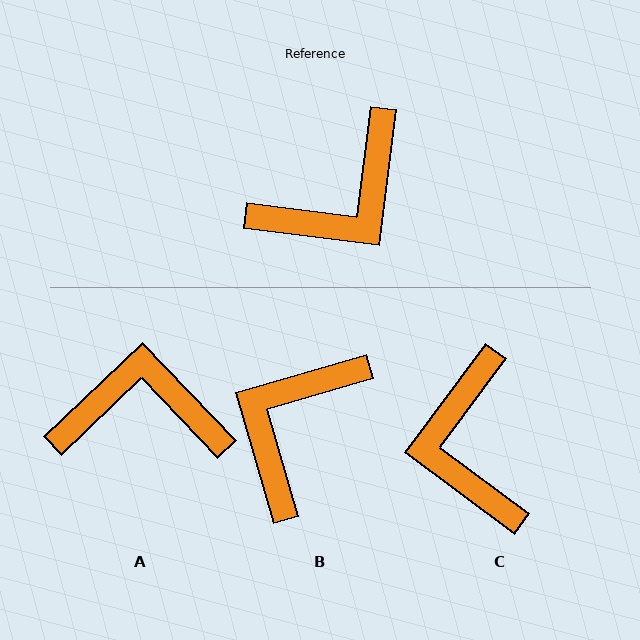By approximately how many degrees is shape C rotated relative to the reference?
Approximately 120 degrees clockwise.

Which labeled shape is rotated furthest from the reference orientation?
B, about 157 degrees away.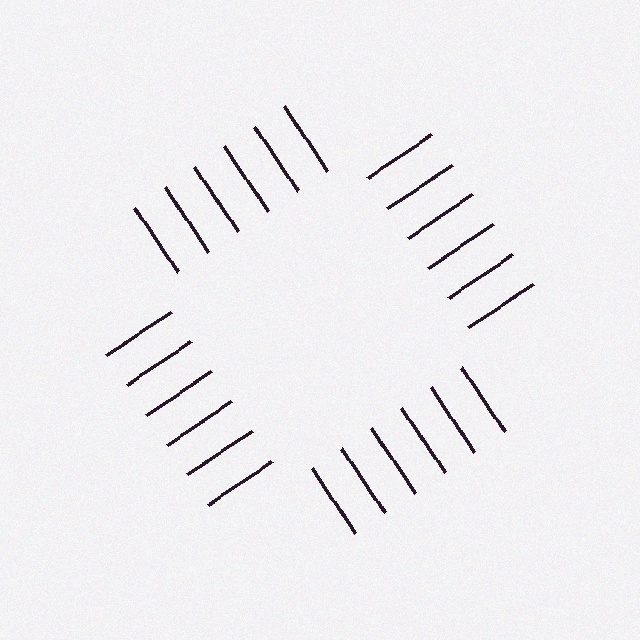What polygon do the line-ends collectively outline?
An illusory square — the line segments terminate on its edges but no continuous stroke is drawn.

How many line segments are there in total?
24 — 6 along each of the 4 edges.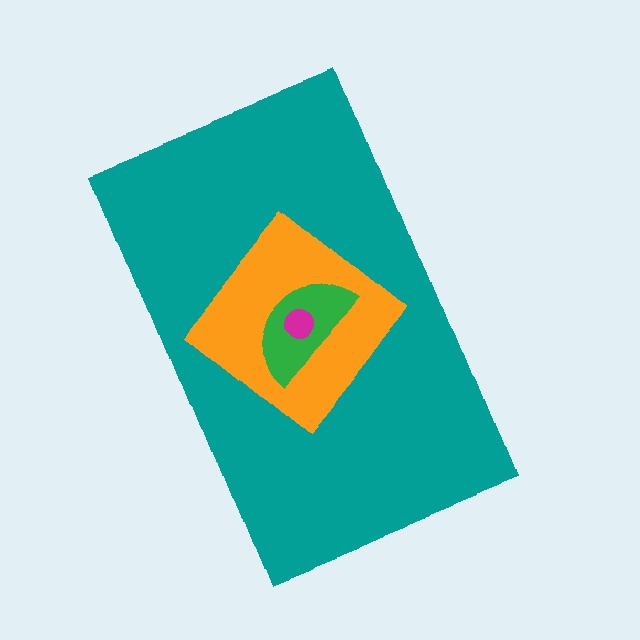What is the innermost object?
The magenta circle.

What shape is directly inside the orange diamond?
The green semicircle.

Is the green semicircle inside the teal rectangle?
Yes.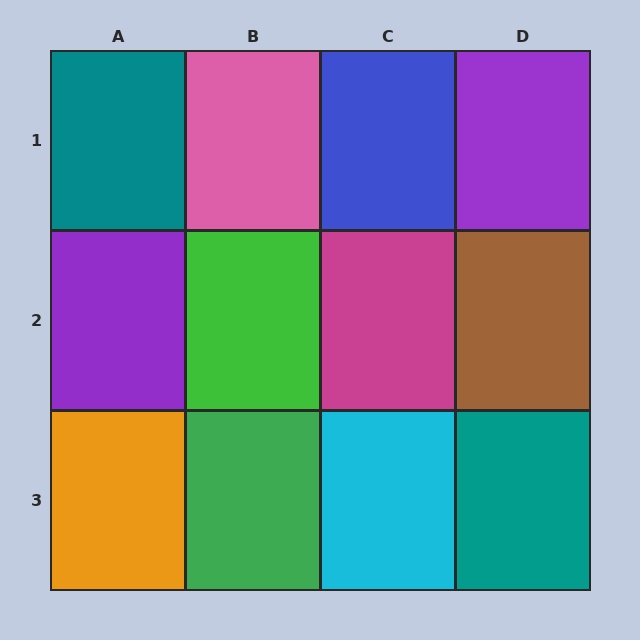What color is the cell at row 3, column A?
Orange.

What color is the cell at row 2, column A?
Purple.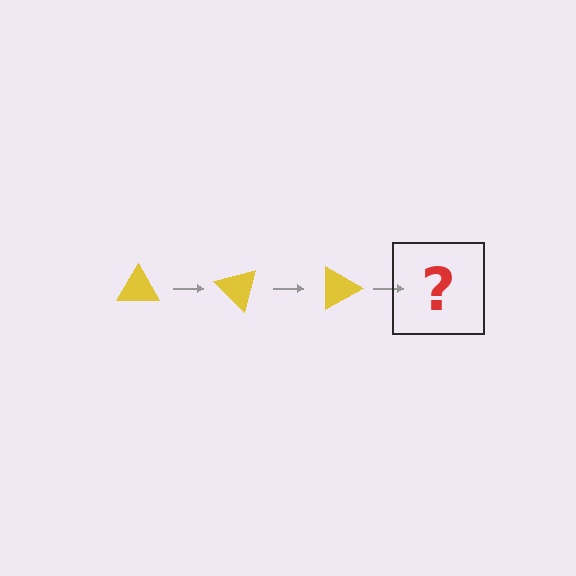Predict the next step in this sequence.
The next step is a yellow triangle rotated 135 degrees.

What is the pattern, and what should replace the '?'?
The pattern is that the triangle rotates 45 degrees each step. The '?' should be a yellow triangle rotated 135 degrees.